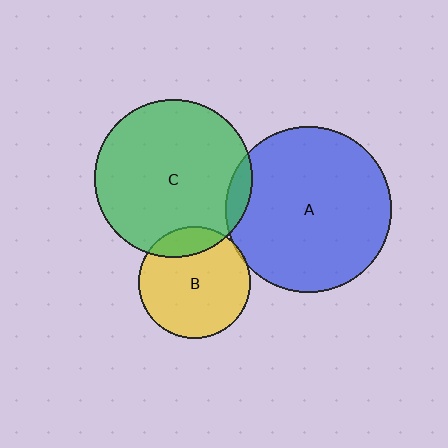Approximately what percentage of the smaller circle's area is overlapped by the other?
Approximately 5%.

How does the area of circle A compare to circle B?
Approximately 2.2 times.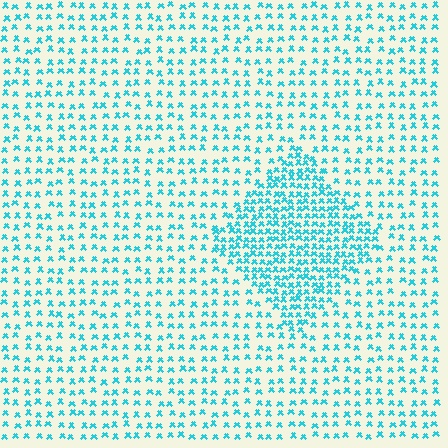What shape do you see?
I see a diamond.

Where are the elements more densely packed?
The elements are more densely packed inside the diamond boundary.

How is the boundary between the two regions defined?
The boundary is defined by a change in element density (approximately 2.1x ratio). All elements are the same color, size, and shape.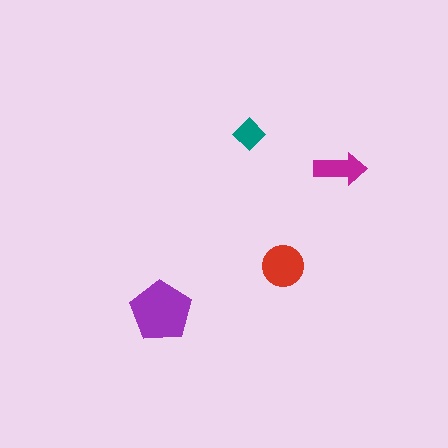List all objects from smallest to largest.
The teal diamond, the magenta arrow, the red circle, the purple pentagon.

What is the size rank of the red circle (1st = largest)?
2nd.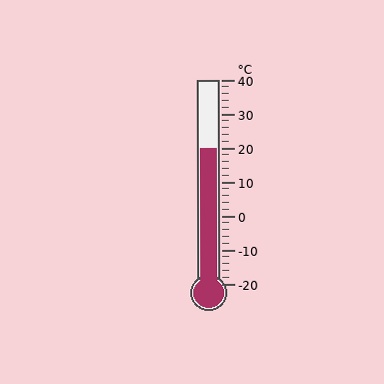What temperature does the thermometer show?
The thermometer shows approximately 20°C.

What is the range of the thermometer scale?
The thermometer scale ranges from -20°C to 40°C.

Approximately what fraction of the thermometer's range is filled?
The thermometer is filled to approximately 65% of its range.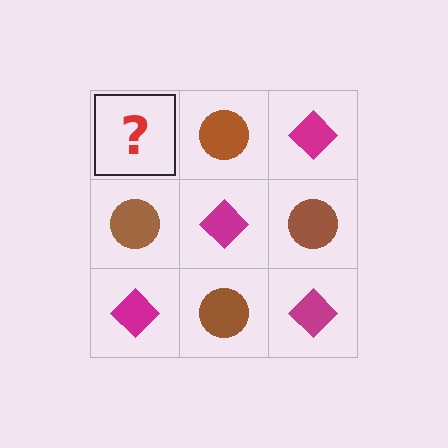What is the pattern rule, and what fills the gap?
The rule is that it alternates magenta diamond and brown circle in a checkerboard pattern. The gap should be filled with a magenta diamond.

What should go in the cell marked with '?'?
The missing cell should contain a magenta diamond.